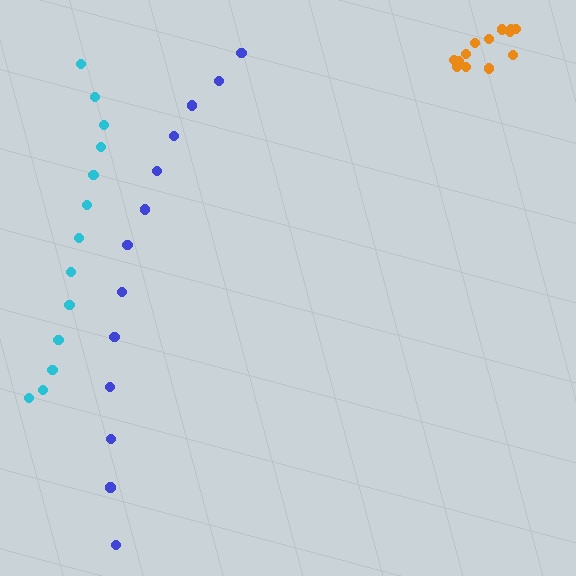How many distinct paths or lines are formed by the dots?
There are 3 distinct paths.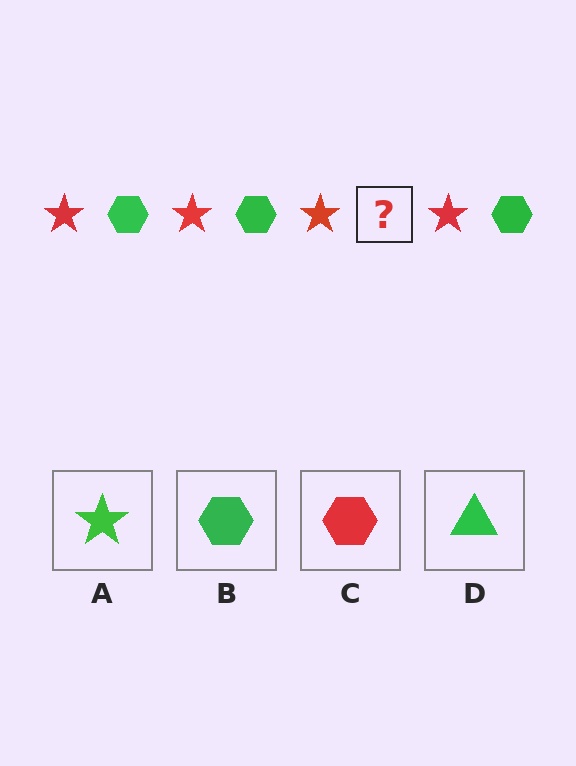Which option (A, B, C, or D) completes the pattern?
B.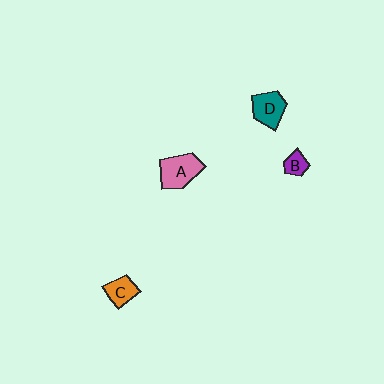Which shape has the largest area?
Shape A (pink).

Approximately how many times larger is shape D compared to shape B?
Approximately 2.0 times.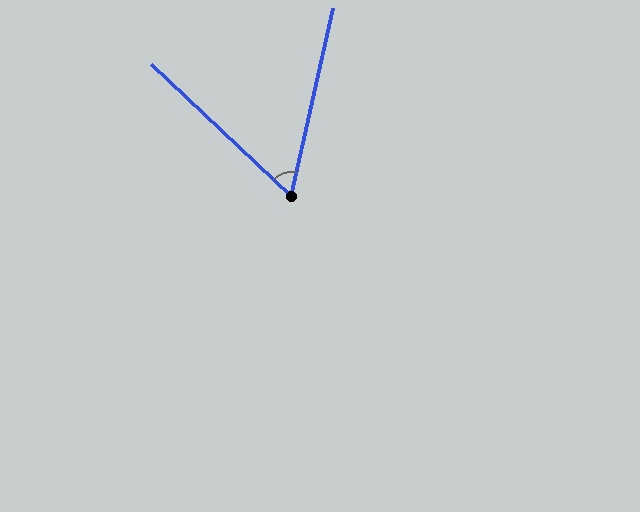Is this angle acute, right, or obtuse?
It is acute.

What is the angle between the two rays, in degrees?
Approximately 59 degrees.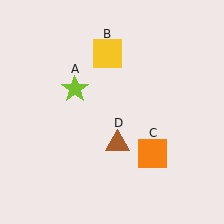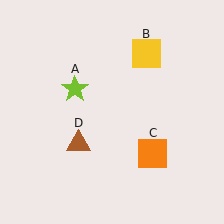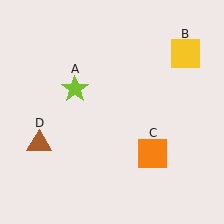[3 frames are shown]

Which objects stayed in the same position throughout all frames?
Lime star (object A) and orange square (object C) remained stationary.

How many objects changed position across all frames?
2 objects changed position: yellow square (object B), brown triangle (object D).